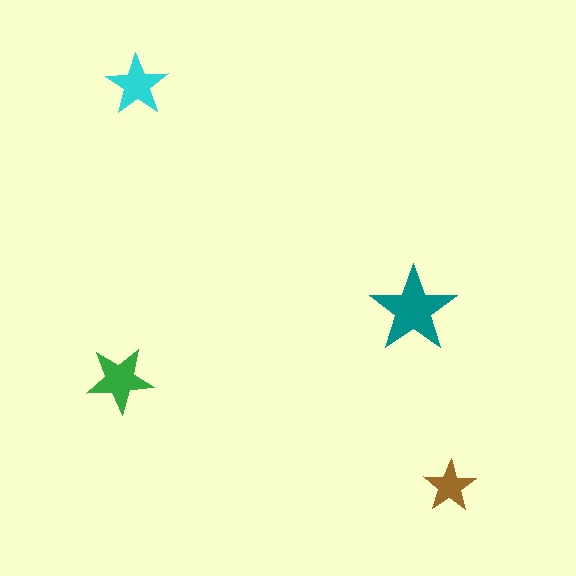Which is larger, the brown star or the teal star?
The teal one.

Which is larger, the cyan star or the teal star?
The teal one.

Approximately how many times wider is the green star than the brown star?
About 1.5 times wider.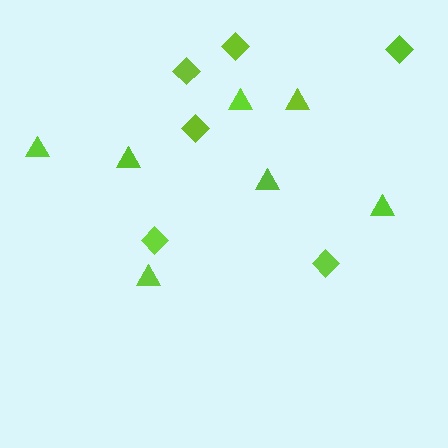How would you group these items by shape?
There are 2 groups: one group of triangles (7) and one group of diamonds (6).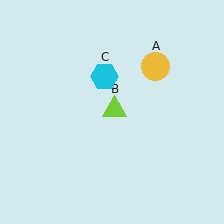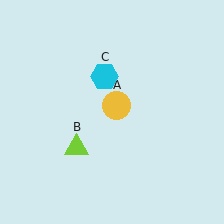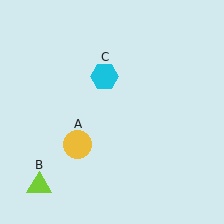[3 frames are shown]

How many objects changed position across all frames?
2 objects changed position: yellow circle (object A), lime triangle (object B).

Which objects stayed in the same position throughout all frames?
Cyan hexagon (object C) remained stationary.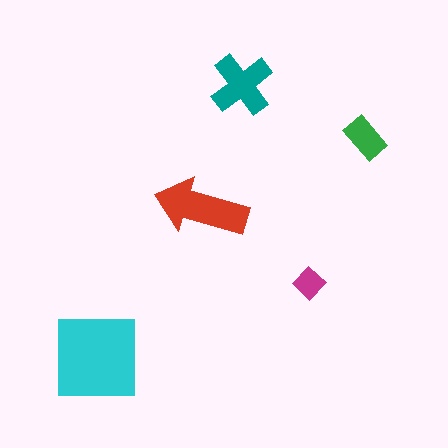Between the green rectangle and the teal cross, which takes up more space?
The teal cross.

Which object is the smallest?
The magenta diamond.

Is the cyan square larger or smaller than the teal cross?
Larger.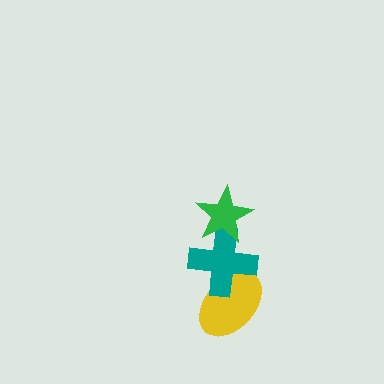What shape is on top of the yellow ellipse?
The teal cross is on top of the yellow ellipse.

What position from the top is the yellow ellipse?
The yellow ellipse is 3rd from the top.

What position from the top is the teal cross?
The teal cross is 2nd from the top.